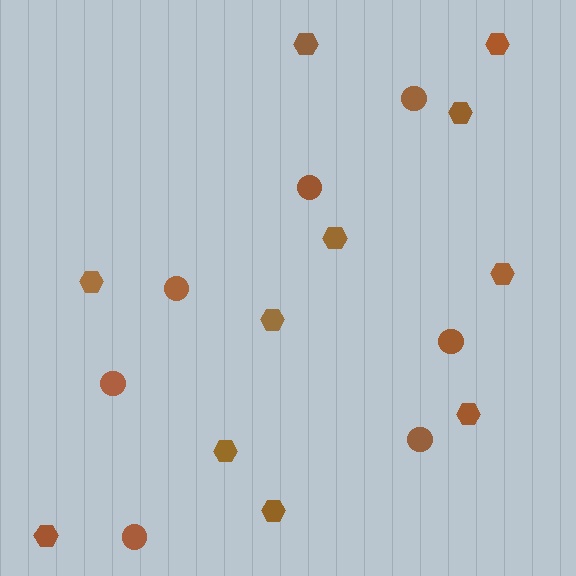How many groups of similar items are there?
There are 2 groups: one group of circles (7) and one group of hexagons (11).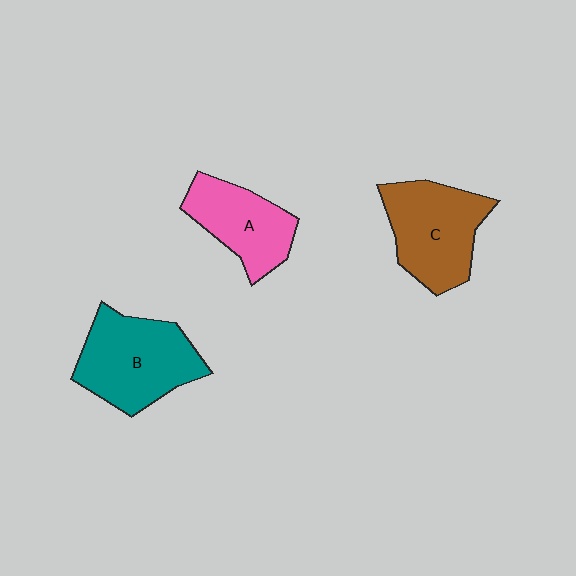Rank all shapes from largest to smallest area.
From largest to smallest: B (teal), C (brown), A (pink).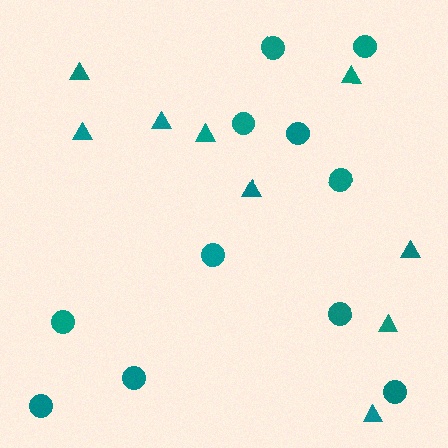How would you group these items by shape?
There are 2 groups: one group of circles (11) and one group of triangles (9).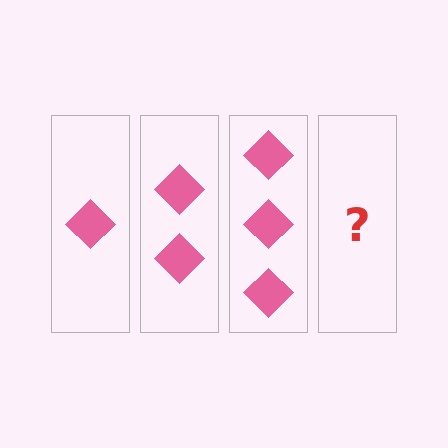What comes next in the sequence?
The next element should be 4 diamonds.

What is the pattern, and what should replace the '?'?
The pattern is that each step adds one more diamond. The '?' should be 4 diamonds.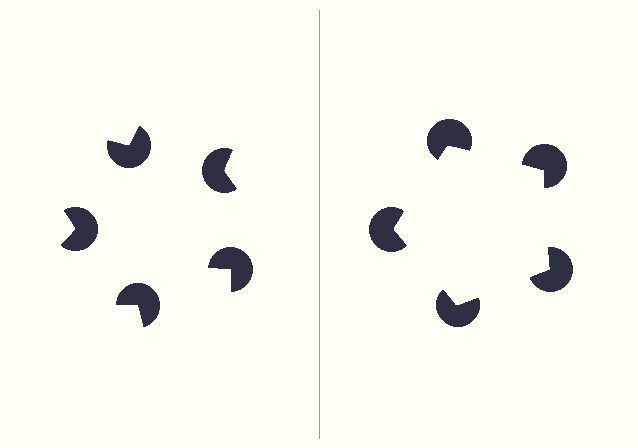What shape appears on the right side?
An illusory pentagon.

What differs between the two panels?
The pac-man discs are positioned identically on both sides; only the wedge orientations differ. On the right they align to a pentagon; on the left they are misaligned.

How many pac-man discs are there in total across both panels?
10 — 5 on each side.